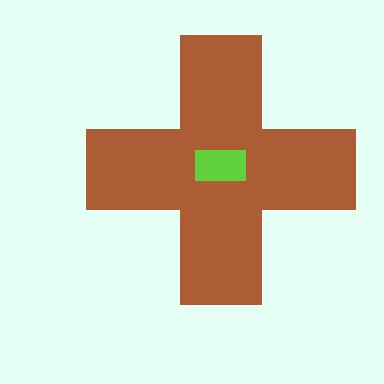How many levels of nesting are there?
2.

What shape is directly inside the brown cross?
The lime rectangle.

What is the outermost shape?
The brown cross.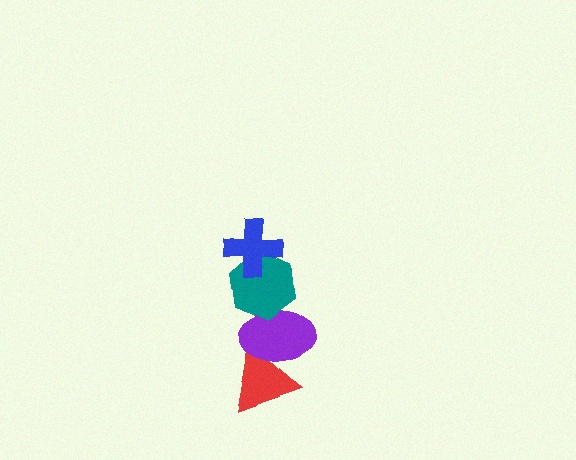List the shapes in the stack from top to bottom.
From top to bottom: the blue cross, the teal hexagon, the purple ellipse, the red triangle.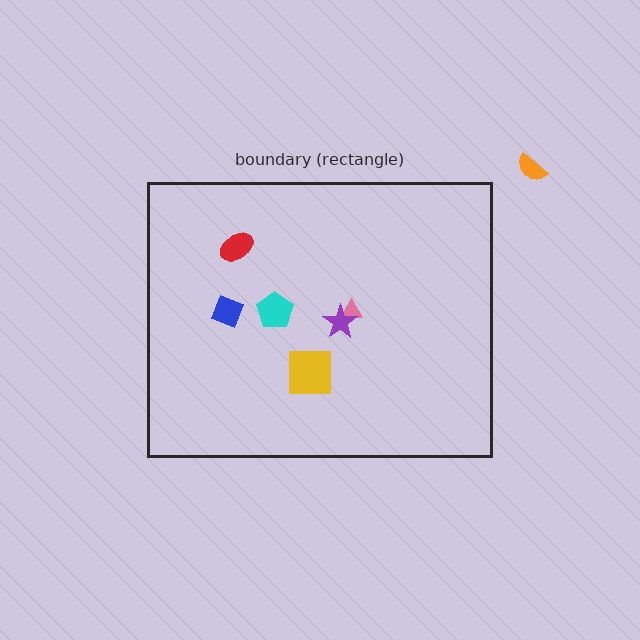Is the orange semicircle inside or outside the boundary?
Outside.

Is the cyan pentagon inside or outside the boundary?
Inside.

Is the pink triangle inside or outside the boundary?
Inside.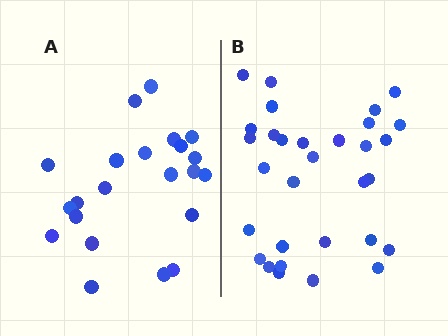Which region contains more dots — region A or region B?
Region B (the right region) has more dots.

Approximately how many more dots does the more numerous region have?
Region B has roughly 8 or so more dots than region A.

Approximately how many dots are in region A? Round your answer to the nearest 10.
About 20 dots. (The exact count is 22, which rounds to 20.)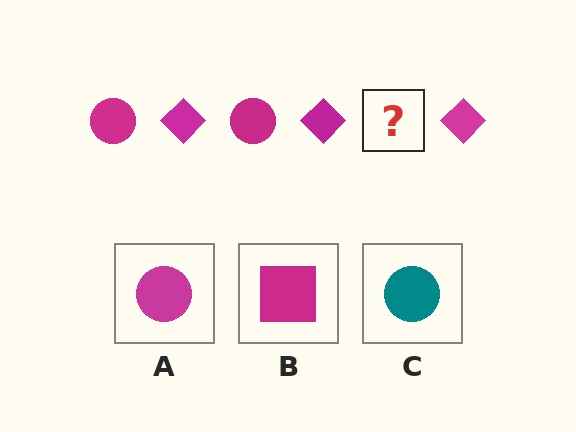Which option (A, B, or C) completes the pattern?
A.